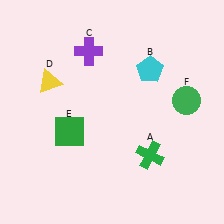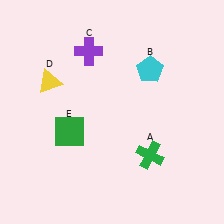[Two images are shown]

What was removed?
The green circle (F) was removed in Image 2.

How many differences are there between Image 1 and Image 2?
There is 1 difference between the two images.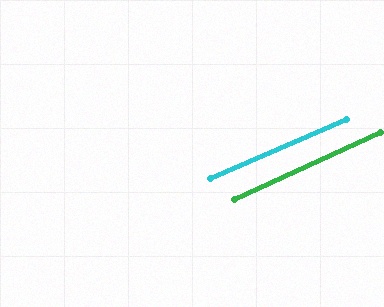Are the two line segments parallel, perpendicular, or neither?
Parallel — their directions differ by only 1.4°.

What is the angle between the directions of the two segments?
Approximately 1 degree.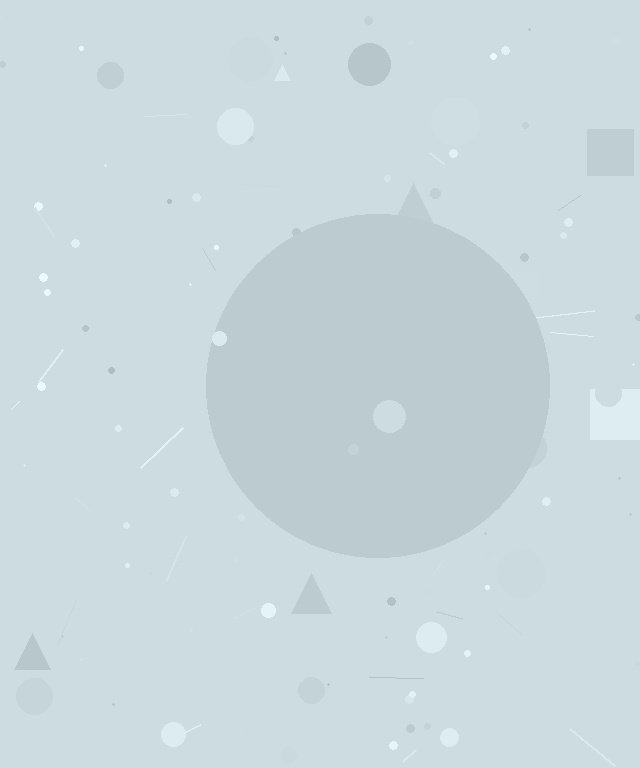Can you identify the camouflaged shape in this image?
The camouflaged shape is a circle.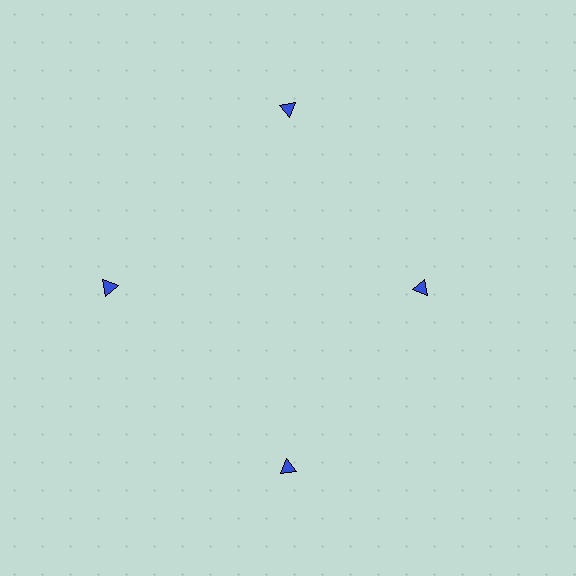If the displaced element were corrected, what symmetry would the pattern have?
It would have 4-fold rotational symmetry — the pattern would map onto itself every 90 degrees.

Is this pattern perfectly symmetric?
No. The 4 blue triangles are arranged in a ring, but one element near the 3 o'clock position is pulled inward toward the center, breaking the 4-fold rotational symmetry.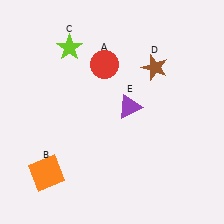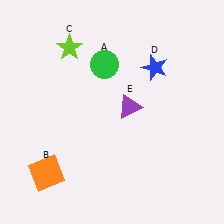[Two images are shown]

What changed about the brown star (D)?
In Image 1, D is brown. In Image 2, it changed to blue.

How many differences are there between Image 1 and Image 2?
There are 2 differences between the two images.